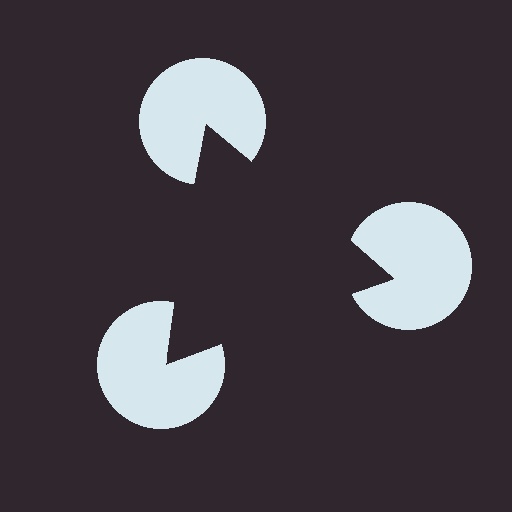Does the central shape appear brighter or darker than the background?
It typically appears slightly darker than the background, even though no actual brightness change is drawn.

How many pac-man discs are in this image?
There are 3 — one at each vertex of the illusory triangle.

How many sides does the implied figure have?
3 sides.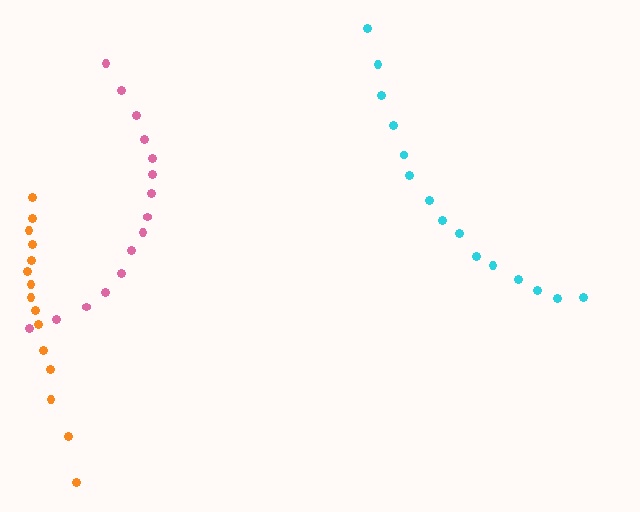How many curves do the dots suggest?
There are 3 distinct paths.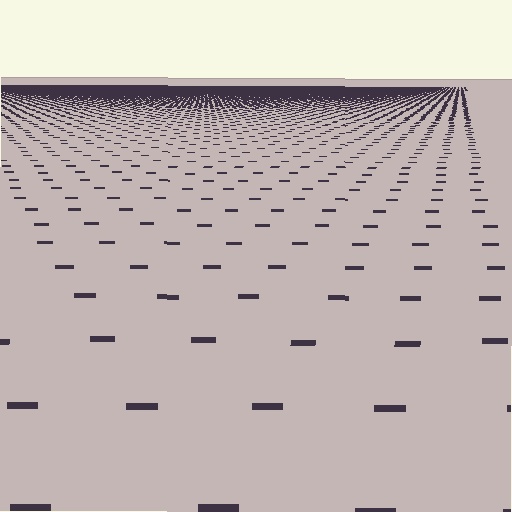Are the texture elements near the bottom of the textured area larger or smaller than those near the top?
Larger. Near the bottom, elements are closer to the viewer and appear at a bigger on-screen size.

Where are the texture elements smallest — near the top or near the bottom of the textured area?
Near the top.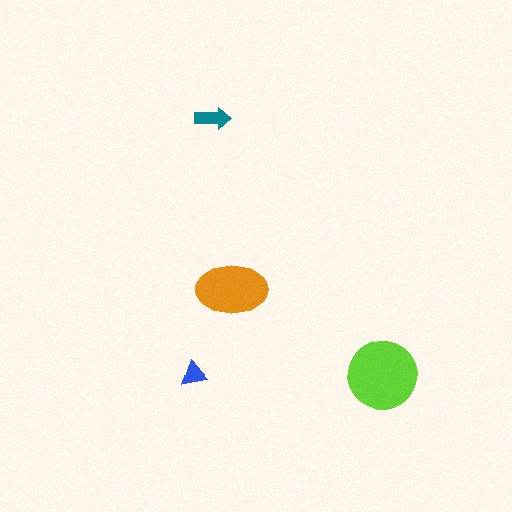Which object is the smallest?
The blue triangle.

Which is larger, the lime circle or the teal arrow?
The lime circle.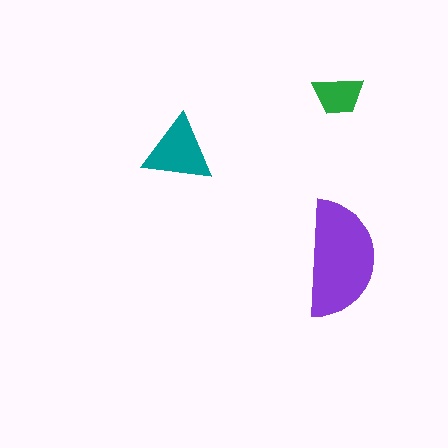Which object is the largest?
The purple semicircle.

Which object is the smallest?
The green trapezoid.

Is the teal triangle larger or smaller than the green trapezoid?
Larger.